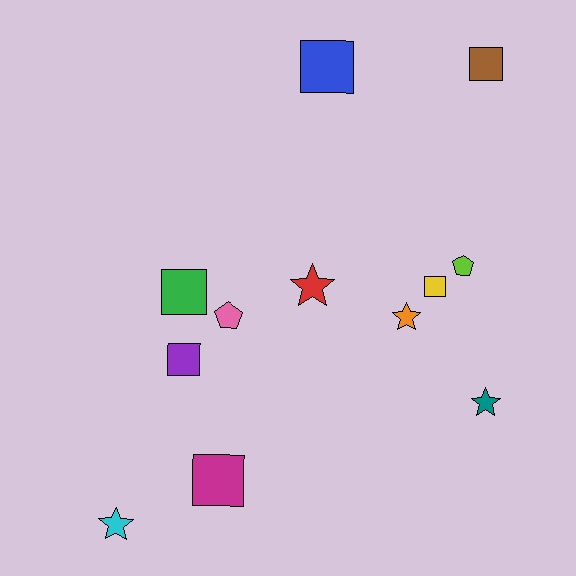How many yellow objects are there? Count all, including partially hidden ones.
There is 1 yellow object.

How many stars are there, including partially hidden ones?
There are 4 stars.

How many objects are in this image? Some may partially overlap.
There are 12 objects.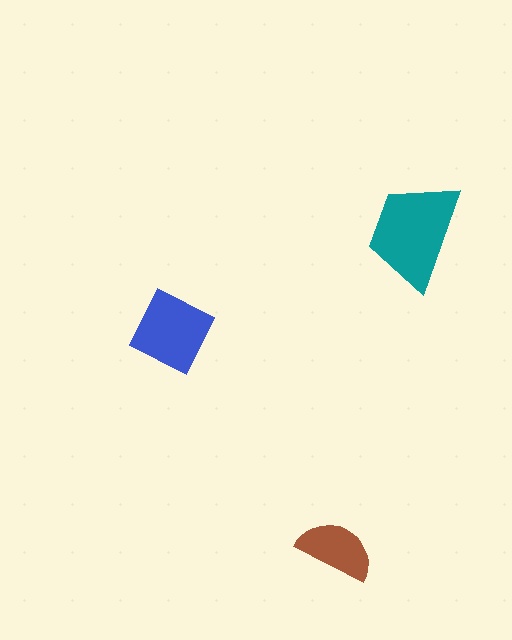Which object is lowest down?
The brown semicircle is bottommost.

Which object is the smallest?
The brown semicircle.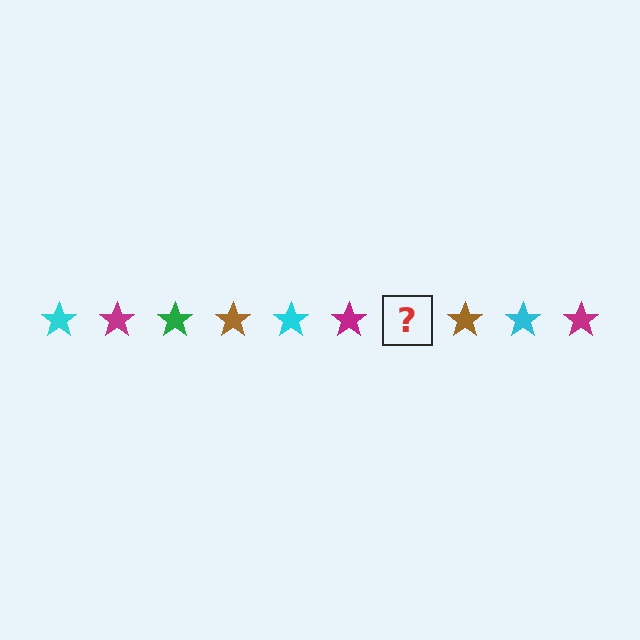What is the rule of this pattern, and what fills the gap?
The rule is that the pattern cycles through cyan, magenta, green, brown stars. The gap should be filled with a green star.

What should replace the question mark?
The question mark should be replaced with a green star.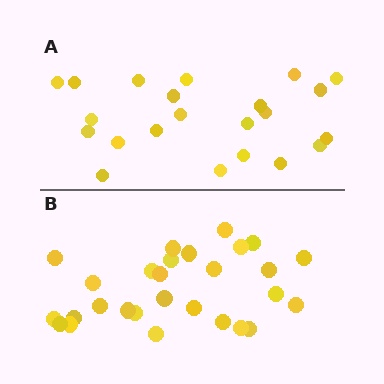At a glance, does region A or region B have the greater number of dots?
Region B (the bottom region) has more dots.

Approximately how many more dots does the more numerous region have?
Region B has about 6 more dots than region A.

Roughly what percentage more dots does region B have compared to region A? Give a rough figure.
About 25% more.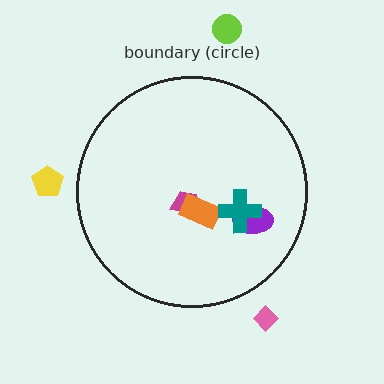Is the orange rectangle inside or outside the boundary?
Inside.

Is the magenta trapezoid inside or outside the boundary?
Inside.